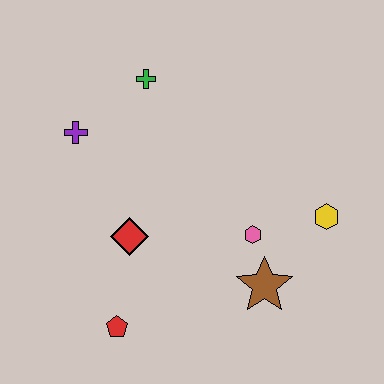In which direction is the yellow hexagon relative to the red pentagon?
The yellow hexagon is to the right of the red pentagon.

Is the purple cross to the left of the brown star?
Yes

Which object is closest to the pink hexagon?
The brown star is closest to the pink hexagon.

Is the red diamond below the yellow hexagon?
Yes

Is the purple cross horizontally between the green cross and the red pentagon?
No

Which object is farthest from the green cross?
The red pentagon is farthest from the green cross.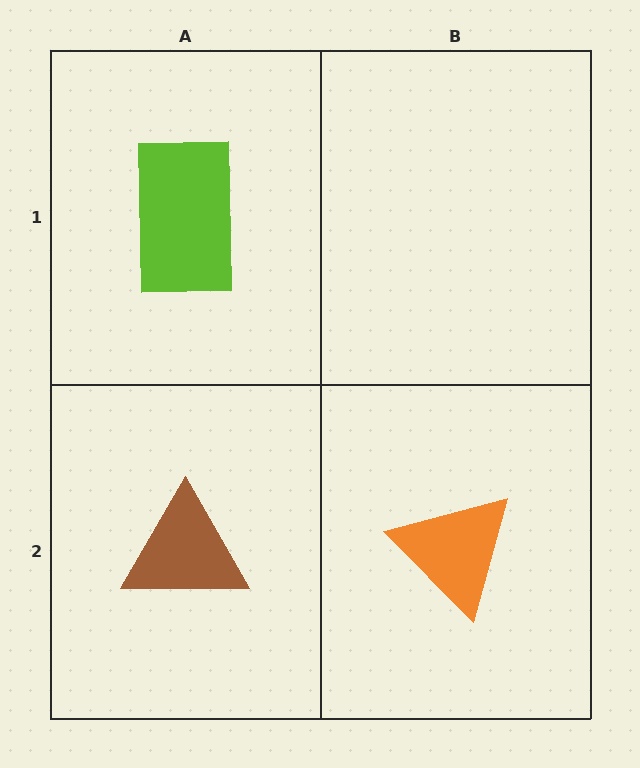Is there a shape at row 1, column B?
No, that cell is empty.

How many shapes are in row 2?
2 shapes.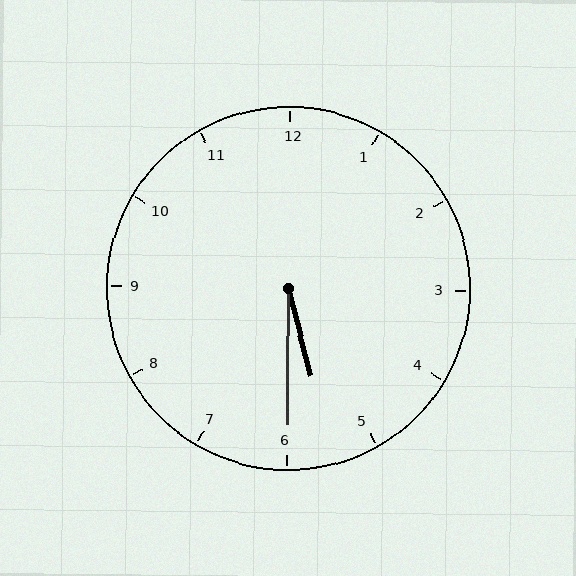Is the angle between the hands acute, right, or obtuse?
It is acute.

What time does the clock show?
5:30.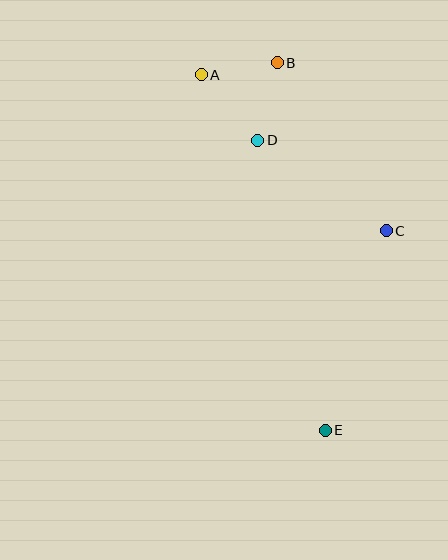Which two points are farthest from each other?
Points A and E are farthest from each other.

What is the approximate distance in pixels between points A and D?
The distance between A and D is approximately 86 pixels.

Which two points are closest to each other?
Points A and B are closest to each other.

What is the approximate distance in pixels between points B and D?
The distance between B and D is approximately 80 pixels.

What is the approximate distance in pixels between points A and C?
The distance between A and C is approximately 242 pixels.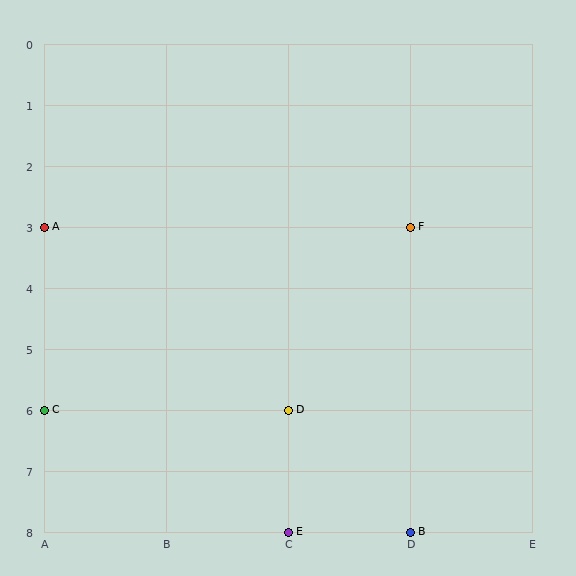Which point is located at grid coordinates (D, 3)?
Point F is at (D, 3).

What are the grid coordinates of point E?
Point E is at grid coordinates (C, 8).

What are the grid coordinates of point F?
Point F is at grid coordinates (D, 3).